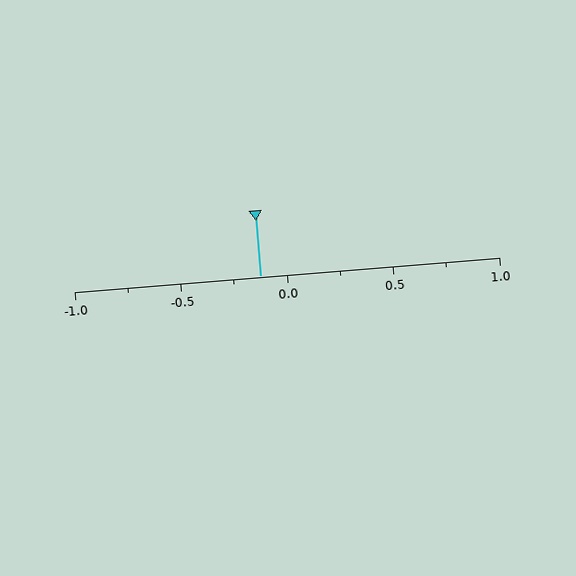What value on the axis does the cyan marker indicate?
The marker indicates approximately -0.12.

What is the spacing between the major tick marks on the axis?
The major ticks are spaced 0.5 apart.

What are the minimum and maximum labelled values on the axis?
The axis runs from -1.0 to 1.0.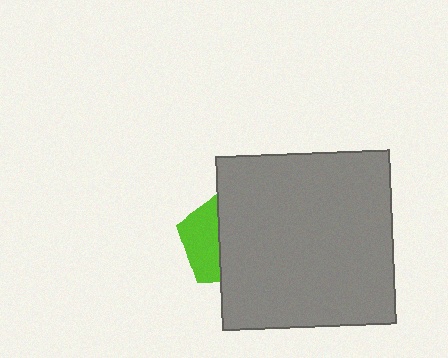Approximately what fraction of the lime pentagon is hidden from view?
Roughly 61% of the lime pentagon is hidden behind the gray square.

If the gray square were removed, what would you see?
You would see the complete lime pentagon.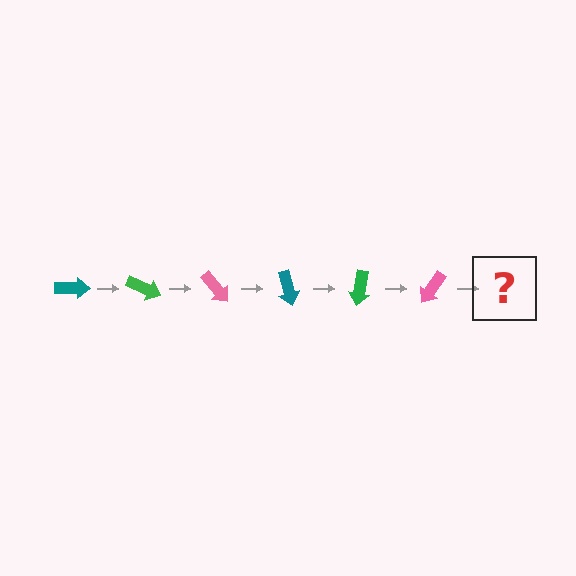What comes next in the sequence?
The next element should be a teal arrow, rotated 150 degrees from the start.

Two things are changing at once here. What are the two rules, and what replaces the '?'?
The two rules are that it rotates 25 degrees each step and the color cycles through teal, green, and pink. The '?' should be a teal arrow, rotated 150 degrees from the start.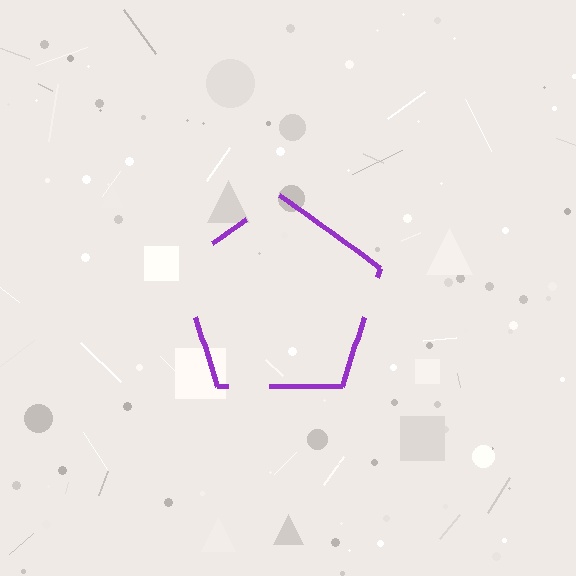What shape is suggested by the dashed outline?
The dashed outline suggests a pentagon.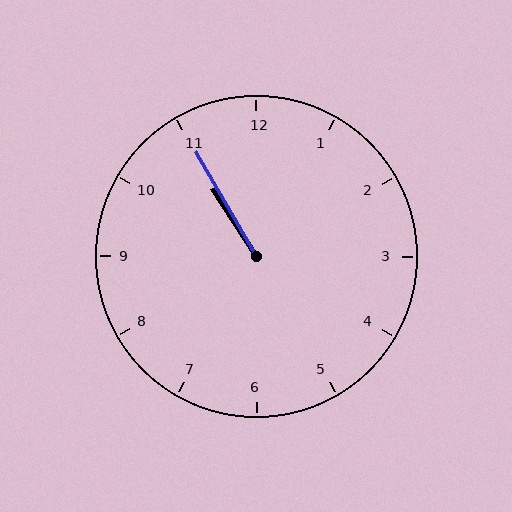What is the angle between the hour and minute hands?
Approximately 2 degrees.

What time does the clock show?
10:55.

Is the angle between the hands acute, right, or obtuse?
It is acute.